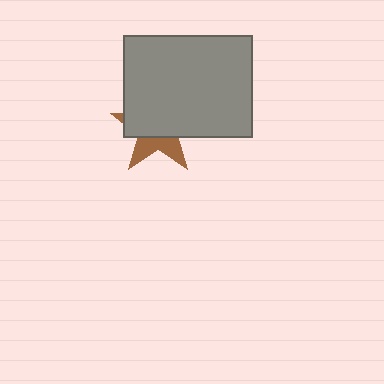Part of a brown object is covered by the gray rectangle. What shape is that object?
It is a star.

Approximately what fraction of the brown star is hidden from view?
Roughly 64% of the brown star is hidden behind the gray rectangle.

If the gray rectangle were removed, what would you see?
You would see the complete brown star.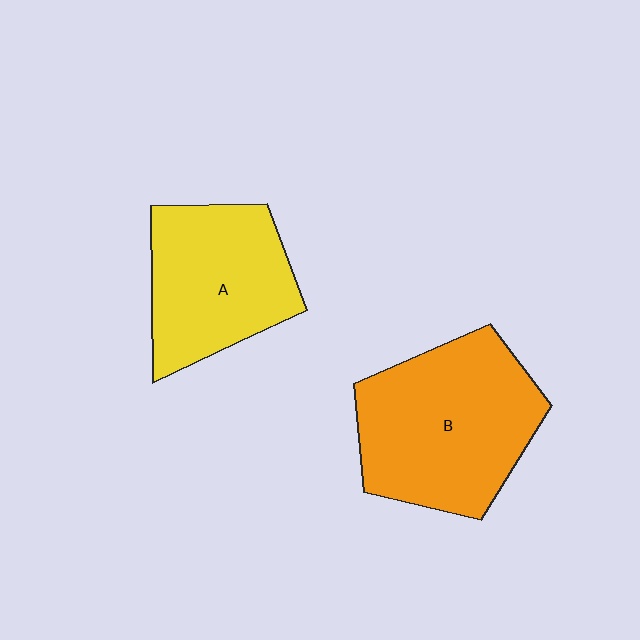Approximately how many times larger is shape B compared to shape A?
Approximately 1.3 times.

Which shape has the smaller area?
Shape A (yellow).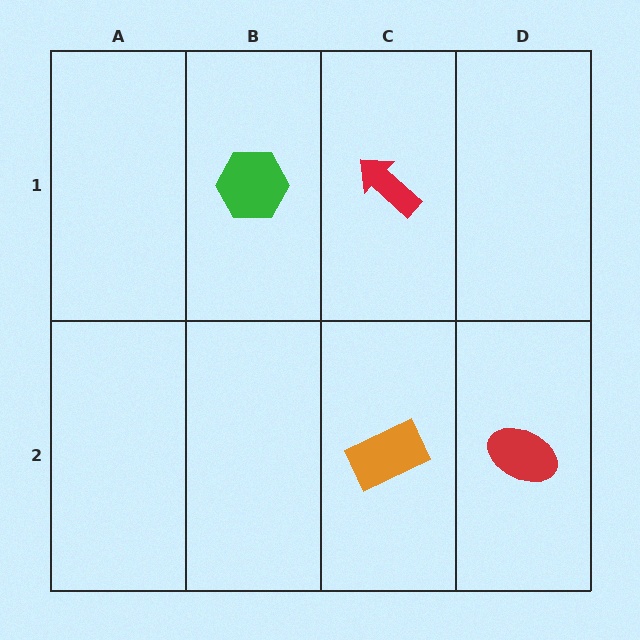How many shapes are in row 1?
2 shapes.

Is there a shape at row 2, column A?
No, that cell is empty.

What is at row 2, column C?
An orange rectangle.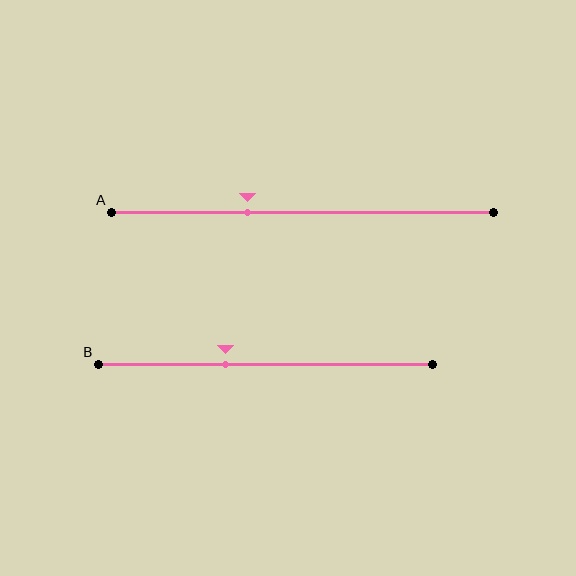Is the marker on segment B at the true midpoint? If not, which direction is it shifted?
No, the marker on segment B is shifted to the left by about 12% of the segment length.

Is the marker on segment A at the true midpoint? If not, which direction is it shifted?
No, the marker on segment A is shifted to the left by about 14% of the segment length.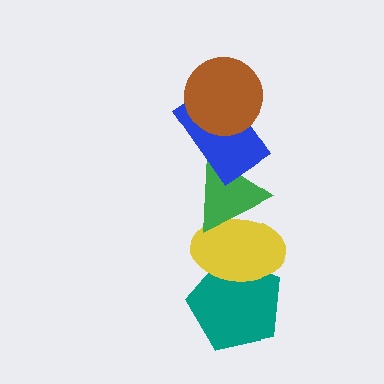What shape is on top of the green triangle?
The blue rectangle is on top of the green triangle.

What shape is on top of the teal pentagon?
The yellow ellipse is on top of the teal pentagon.